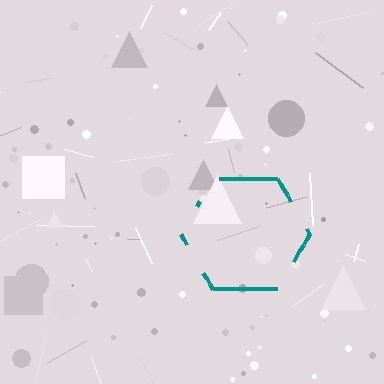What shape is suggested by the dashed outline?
The dashed outline suggests a hexagon.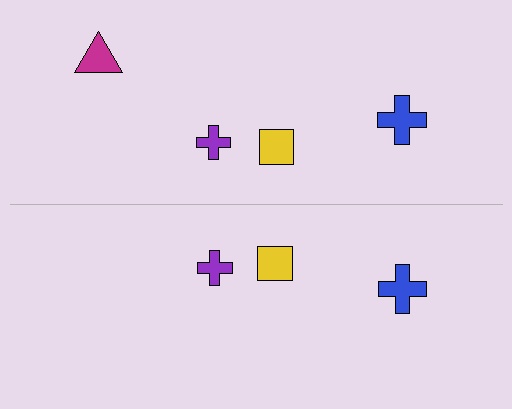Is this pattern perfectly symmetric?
No, the pattern is not perfectly symmetric. A magenta triangle is missing from the bottom side.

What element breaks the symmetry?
A magenta triangle is missing from the bottom side.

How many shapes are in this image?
There are 7 shapes in this image.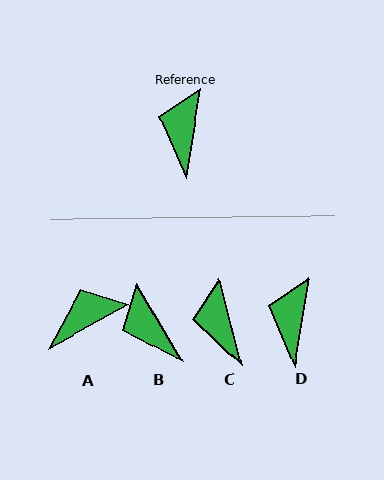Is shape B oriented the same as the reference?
No, it is off by about 40 degrees.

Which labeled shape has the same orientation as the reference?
D.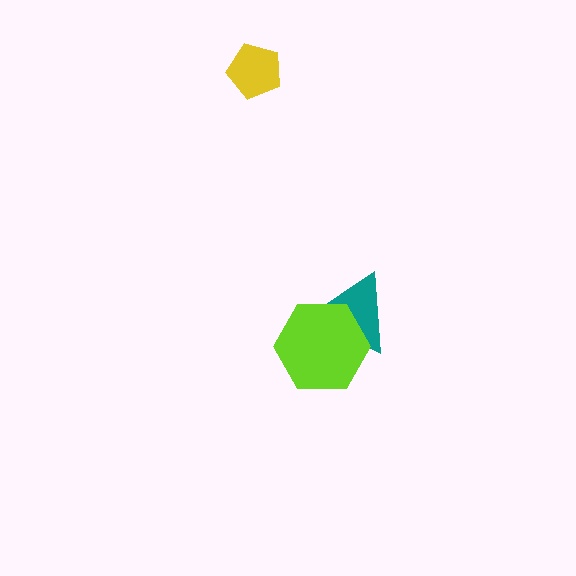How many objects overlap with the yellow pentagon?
0 objects overlap with the yellow pentagon.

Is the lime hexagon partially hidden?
No, no other shape covers it.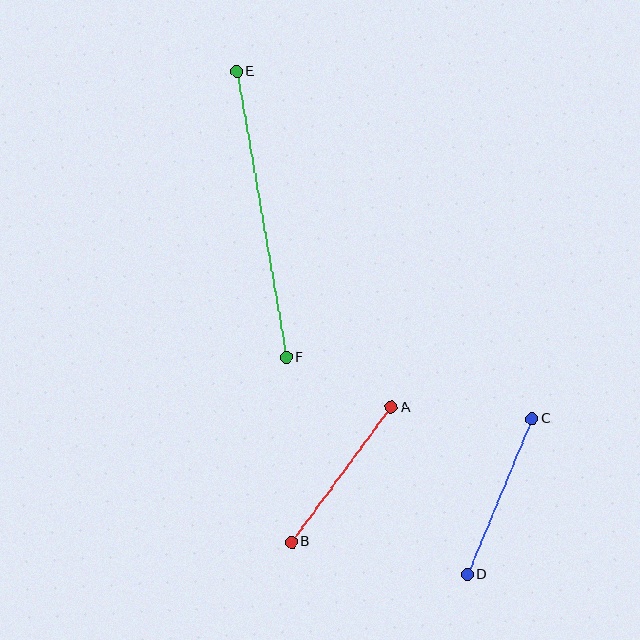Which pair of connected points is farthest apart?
Points E and F are farthest apart.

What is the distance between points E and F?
The distance is approximately 290 pixels.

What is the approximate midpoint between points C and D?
The midpoint is at approximately (500, 497) pixels.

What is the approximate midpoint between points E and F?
The midpoint is at approximately (261, 214) pixels.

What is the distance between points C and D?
The distance is approximately 169 pixels.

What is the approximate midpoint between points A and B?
The midpoint is at approximately (341, 475) pixels.